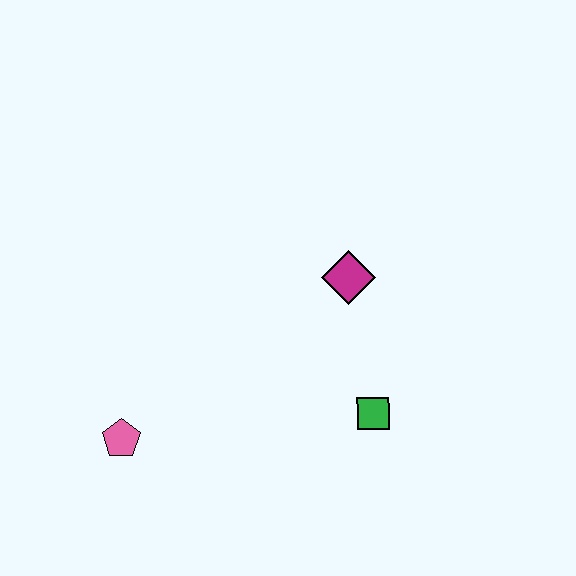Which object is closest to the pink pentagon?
The green square is closest to the pink pentagon.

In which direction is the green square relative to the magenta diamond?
The green square is below the magenta diamond.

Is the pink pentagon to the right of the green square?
No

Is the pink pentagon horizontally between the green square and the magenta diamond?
No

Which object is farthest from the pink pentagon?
The magenta diamond is farthest from the pink pentagon.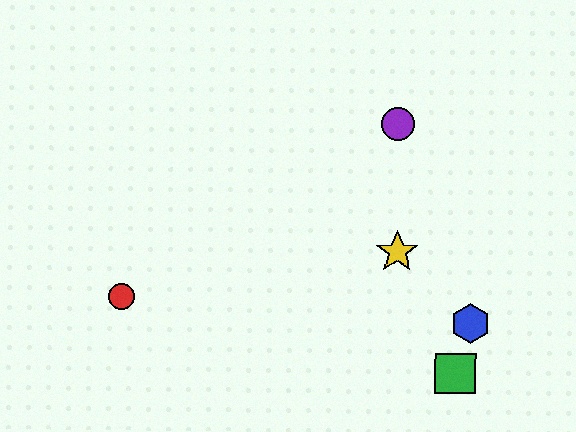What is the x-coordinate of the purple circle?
The purple circle is at x≈398.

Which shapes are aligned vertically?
The yellow star, the purple circle are aligned vertically.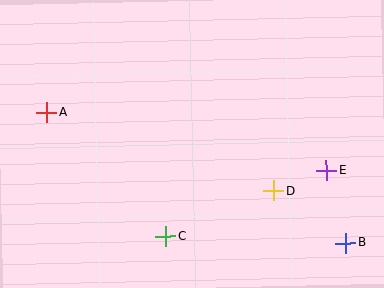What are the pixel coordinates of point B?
Point B is at (346, 243).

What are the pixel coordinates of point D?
Point D is at (274, 191).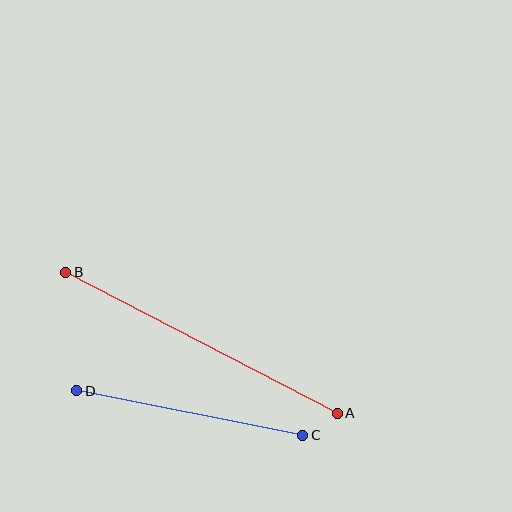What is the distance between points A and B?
The distance is approximately 306 pixels.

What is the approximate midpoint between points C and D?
The midpoint is at approximately (190, 413) pixels.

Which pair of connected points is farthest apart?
Points A and B are farthest apart.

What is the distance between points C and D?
The distance is approximately 230 pixels.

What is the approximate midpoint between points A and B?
The midpoint is at approximately (202, 343) pixels.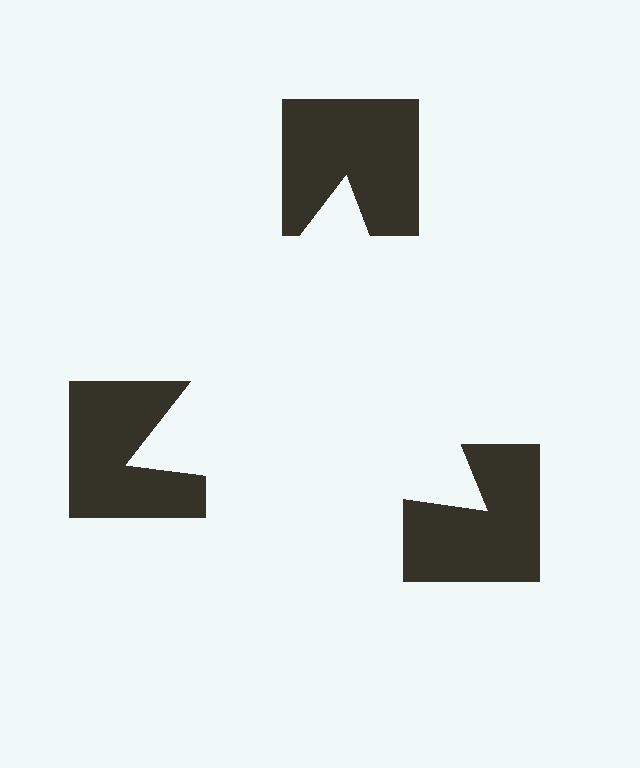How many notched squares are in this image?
There are 3 — one at each vertex of the illusory triangle.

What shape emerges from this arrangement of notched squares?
An illusory triangle — its edges are inferred from the aligned wedge cuts in the notched squares, not physically drawn.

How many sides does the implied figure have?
3 sides.